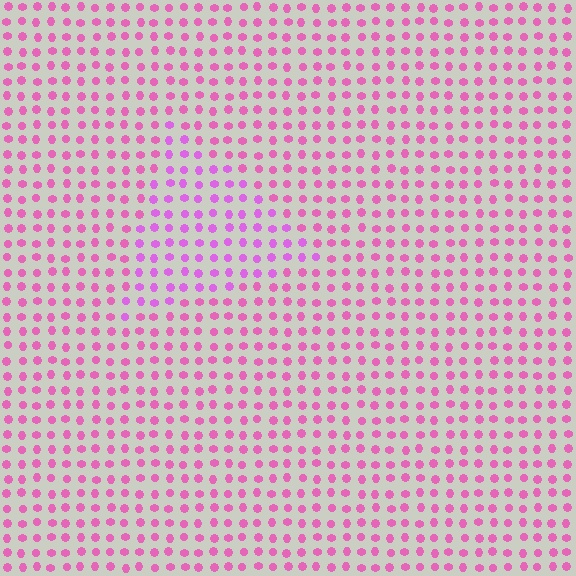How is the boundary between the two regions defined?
The boundary is defined purely by a slight shift in hue (about 25 degrees). Spacing, size, and orientation are identical on both sides.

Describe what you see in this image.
The image is filled with small pink elements in a uniform arrangement. A triangle-shaped region is visible where the elements are tinted to a slightly different hue, forming a subtle color boundary.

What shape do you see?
I see a triangle.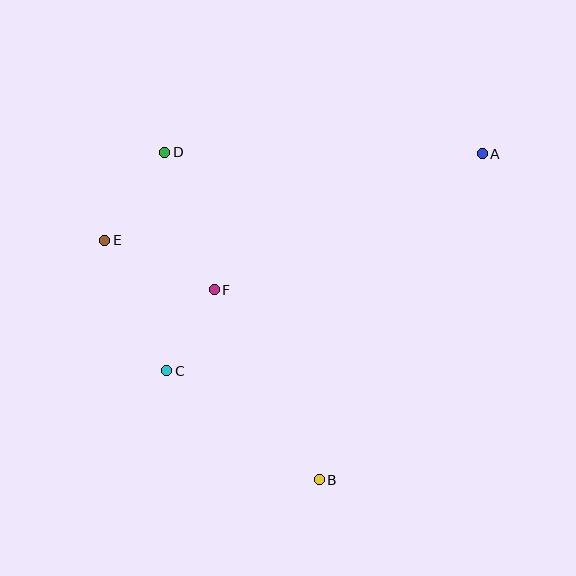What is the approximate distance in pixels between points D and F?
The distance between D and F is approximately 146 pixels.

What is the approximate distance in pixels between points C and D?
The distance between C and D is approximately 219 pixels.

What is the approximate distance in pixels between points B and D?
The distance between B and D is approximately 362 pixels.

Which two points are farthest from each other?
Points A and E are farthest from each other.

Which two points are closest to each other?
Points C and F are closest to each other.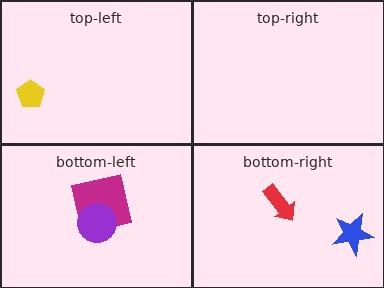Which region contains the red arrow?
The bottom-right region.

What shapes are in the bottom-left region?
The magenta square, the purple circle.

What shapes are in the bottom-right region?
The red arrow, the blue star.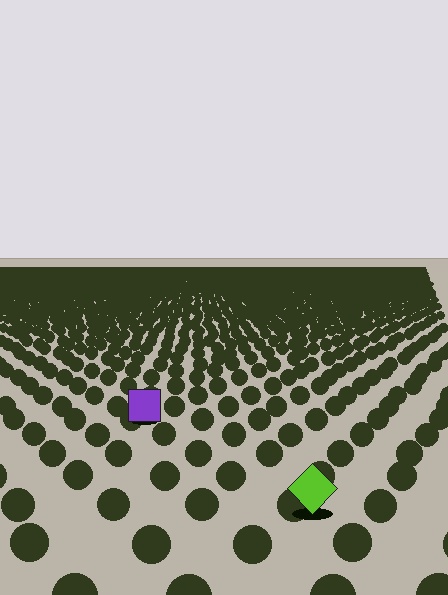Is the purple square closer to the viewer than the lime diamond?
No. The lime diamond is closer — you can tell from the texture gradient: the ground texture is coarser near it.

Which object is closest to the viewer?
The lime diamond is closest. The texture marks near it are larger and more spread out.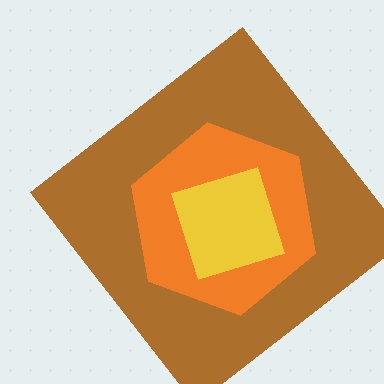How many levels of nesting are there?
3.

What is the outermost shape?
The brown diamond.